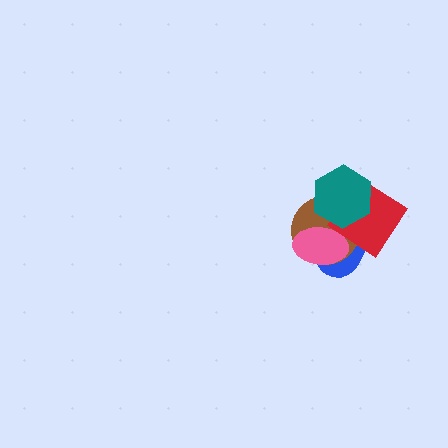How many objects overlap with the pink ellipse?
4 objects overlap with the pink ellipse.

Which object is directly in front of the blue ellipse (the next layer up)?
The brown circle is directly in front of the blue ellipse.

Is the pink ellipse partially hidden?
Yes, it is partially covered by another shape.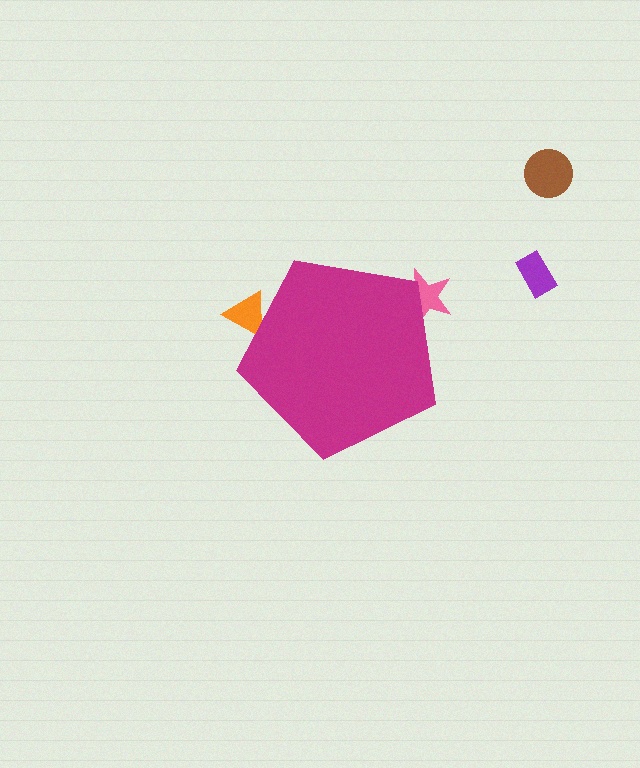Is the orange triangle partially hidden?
Yes, the orange triangle is partially hidden behind the magenta pentagon.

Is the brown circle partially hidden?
No, the brown circle is fully visible.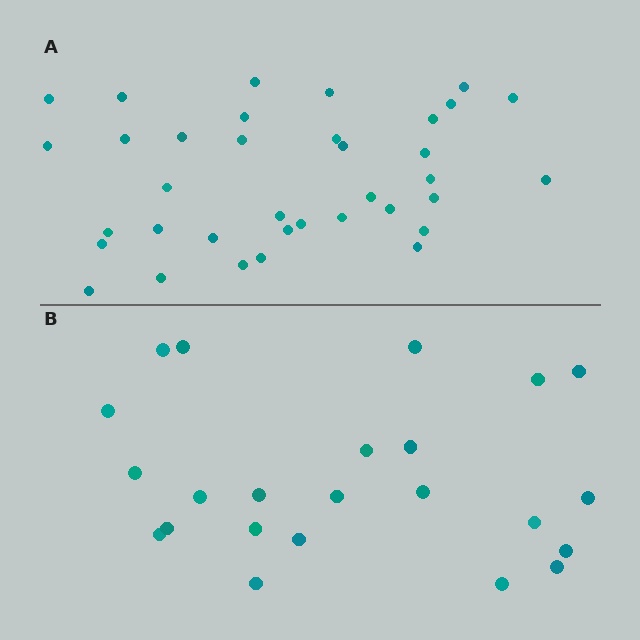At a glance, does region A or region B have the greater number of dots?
Region A (the top region) has more dots.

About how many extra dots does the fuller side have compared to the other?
Region A has approximately 15 more dots than region B.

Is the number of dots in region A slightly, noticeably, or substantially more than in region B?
Region A has substantially more. The ratio is roughly 1.6 to 1.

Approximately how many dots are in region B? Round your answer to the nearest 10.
About 20 dots. (The exact count is 23, which rounds to 20.)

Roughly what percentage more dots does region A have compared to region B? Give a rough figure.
About 55% more.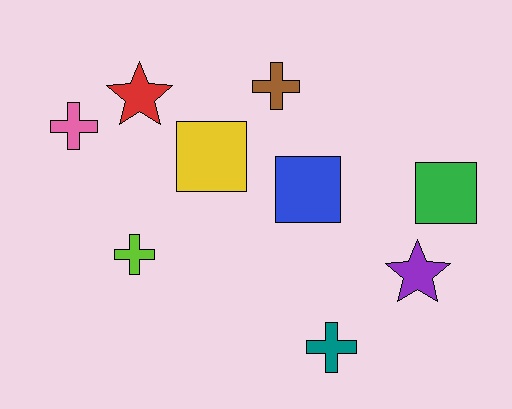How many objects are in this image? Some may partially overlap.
There are 9 objects.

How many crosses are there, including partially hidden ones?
There are 4 crosses.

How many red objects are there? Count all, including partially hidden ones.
There is 1 red object.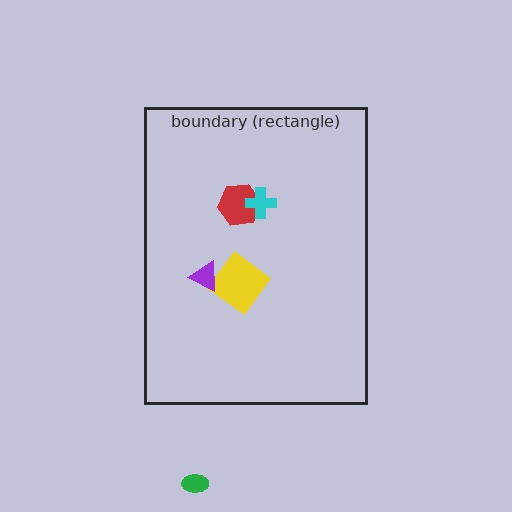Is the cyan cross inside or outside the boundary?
Inside.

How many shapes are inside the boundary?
4 inside, 1 outside.